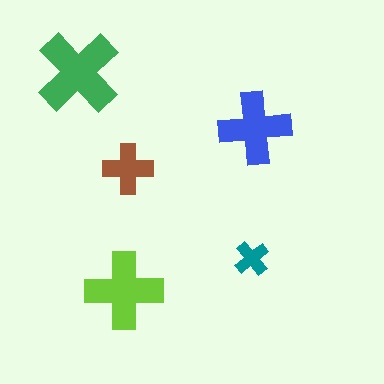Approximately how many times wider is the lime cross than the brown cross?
About 1.5 times wider.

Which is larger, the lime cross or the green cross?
The green one.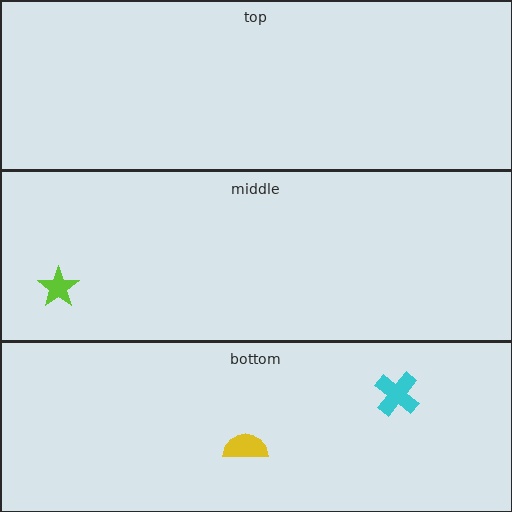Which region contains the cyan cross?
The bottom region.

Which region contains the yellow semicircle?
The bottom region.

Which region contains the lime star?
The middle region.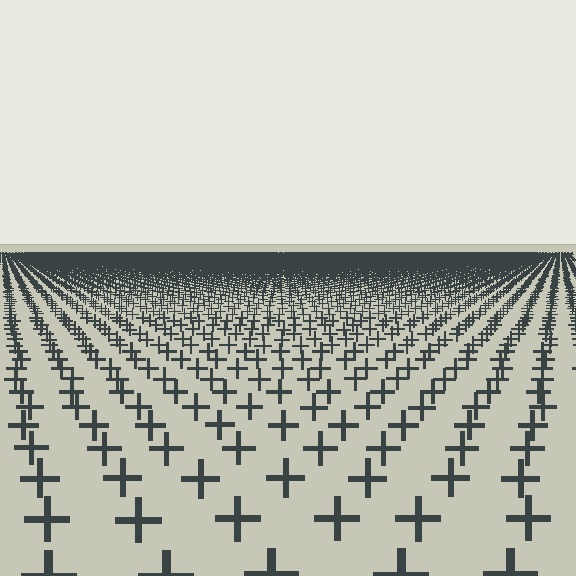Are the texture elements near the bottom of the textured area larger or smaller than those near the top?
Larger. Near the bottom, elements are closer to the viewer and appear at a bigger on-screen size.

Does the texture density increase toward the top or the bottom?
Density increases toward the top.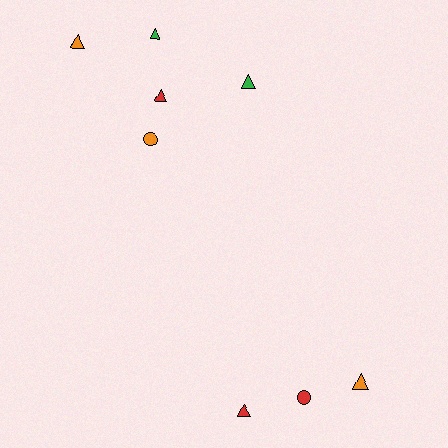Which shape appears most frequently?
Triangle, with 6 objects.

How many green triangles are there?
There are 2 green triangles.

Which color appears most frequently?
Red, with 3 objects.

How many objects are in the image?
There are 8 objects.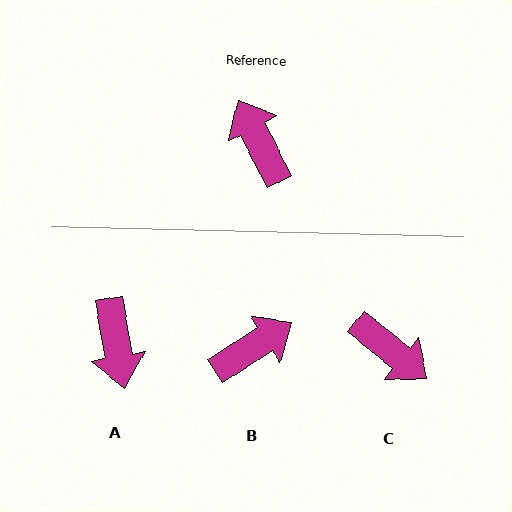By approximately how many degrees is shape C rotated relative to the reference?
Approximately 155 degrees clockwise.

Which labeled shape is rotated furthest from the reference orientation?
A, about 163 degrees away.